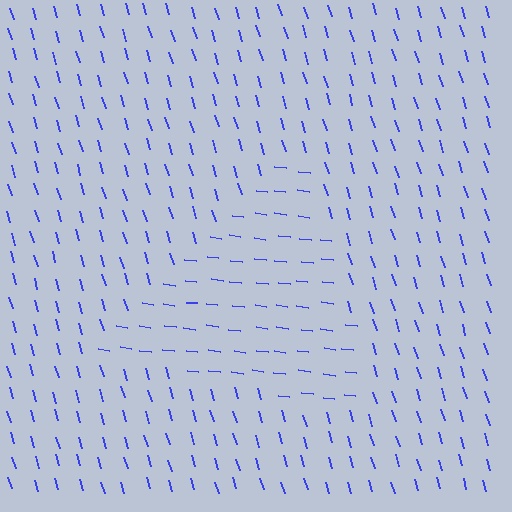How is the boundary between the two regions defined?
The boundary is defined purely by a change in line orientation (approximately 66 degrees difference). All lines are the same color and thickness.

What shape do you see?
I see a triangle.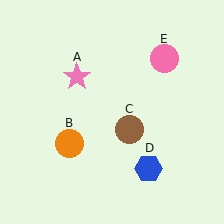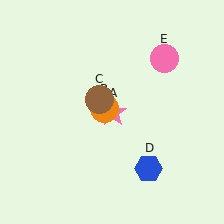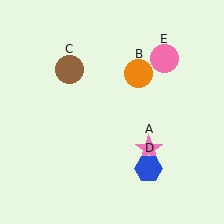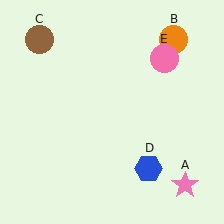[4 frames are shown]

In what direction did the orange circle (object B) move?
The orange circle (object B) moved up and to the right.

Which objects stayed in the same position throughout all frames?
Blue hexagon (object D) and pink circle (object E) remained stationary.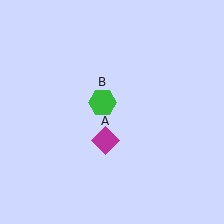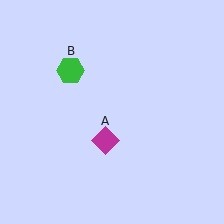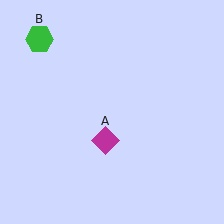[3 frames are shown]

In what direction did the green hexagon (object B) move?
The green hexagon (object B) moved up and to the left.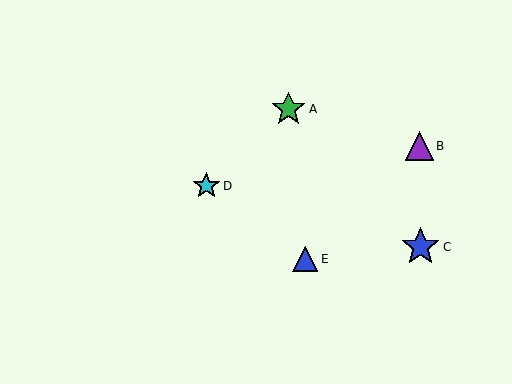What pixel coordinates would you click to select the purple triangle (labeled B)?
Click at (419, 146) to select the purple triangle B.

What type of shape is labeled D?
Shape D is a cyan star.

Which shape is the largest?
The blue star (labeled C) is the largest.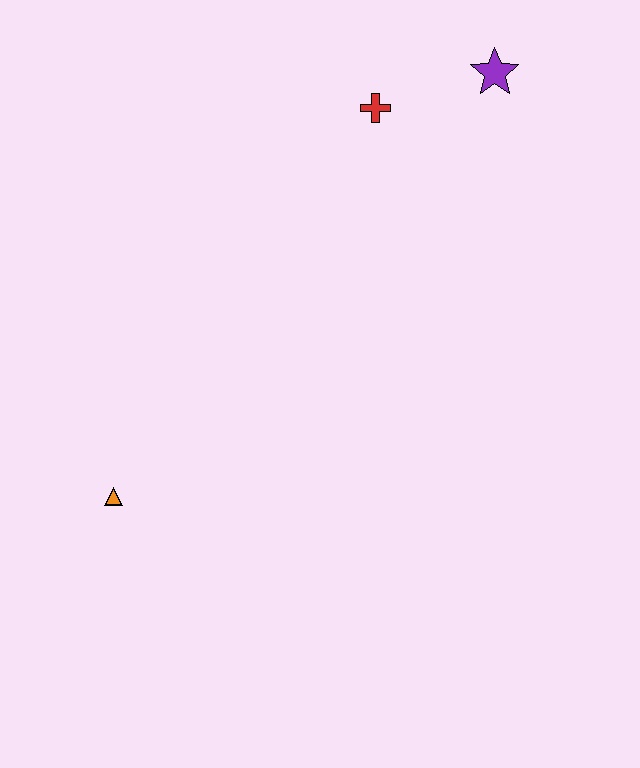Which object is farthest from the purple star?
The orange triangle is farthest from the purple star.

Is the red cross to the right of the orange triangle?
Yes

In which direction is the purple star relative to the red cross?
The purple star is to the right of the red cross.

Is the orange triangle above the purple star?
No